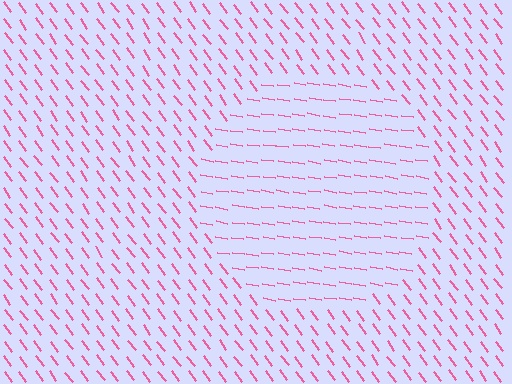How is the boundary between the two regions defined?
The boundary is defined purely by a change in line orientation (approximately 45 degrees difference). All lines are the same color and thickness.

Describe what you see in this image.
The image is filled with small pink line segments. A circle region in the image has lines oriented differently from the surrounding lines, creating a visible texture boundary.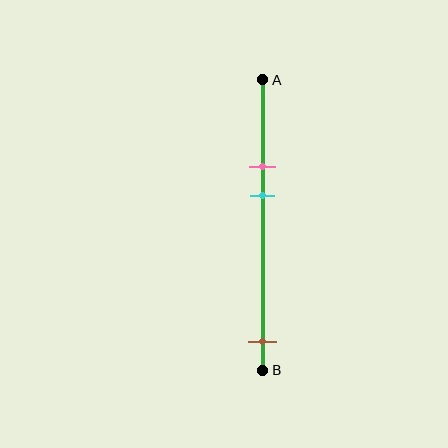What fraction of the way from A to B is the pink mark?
The pink mark is approximately 30% (0.3) of the way from A to B.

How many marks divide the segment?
There are 3 marks dividing the segment.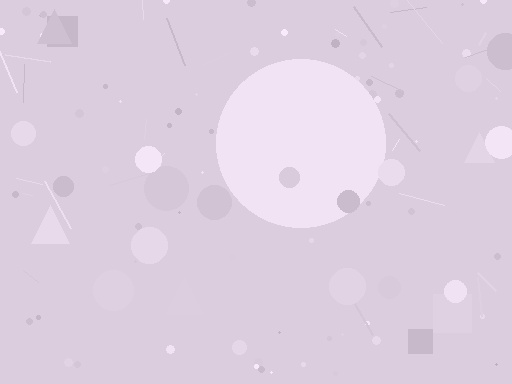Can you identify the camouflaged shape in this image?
The camouflaged shape is a circle.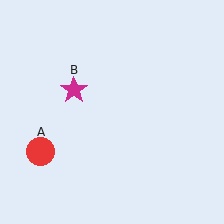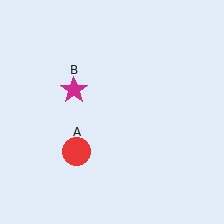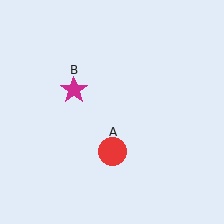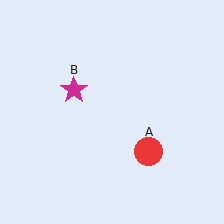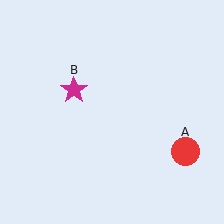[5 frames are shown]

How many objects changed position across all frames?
1 object changed position: red circle (object A).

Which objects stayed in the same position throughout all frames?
Magenta star (object B) remained stationary.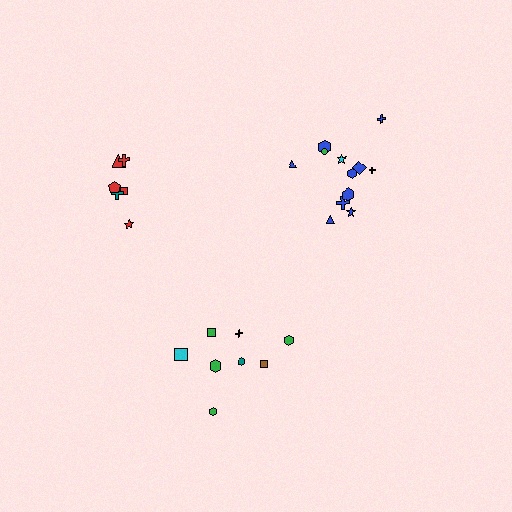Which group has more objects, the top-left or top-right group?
The top-right group.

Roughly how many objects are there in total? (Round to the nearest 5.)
Roughly 25 objects in total.